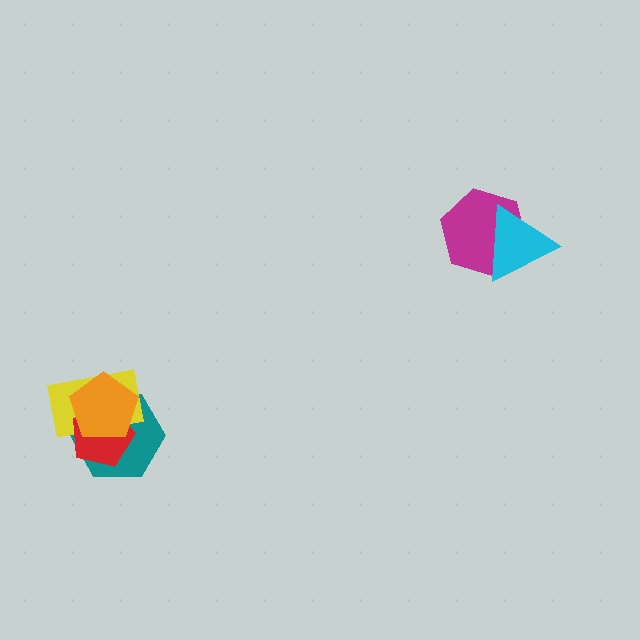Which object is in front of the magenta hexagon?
The cyan triangle is in front of the magenta hexagon.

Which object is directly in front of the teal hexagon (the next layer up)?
The yellow rectangle is directly in front of the teal hexagon.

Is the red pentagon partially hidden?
Yes, it is partially covered by another shape.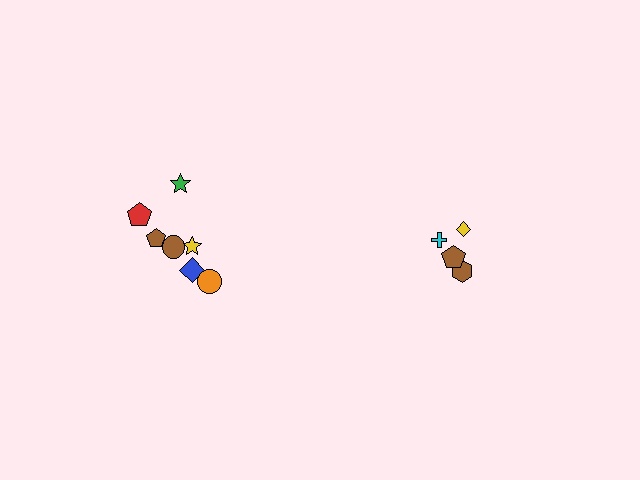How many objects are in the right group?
There are 4 objects.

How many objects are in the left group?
There are 7 objects.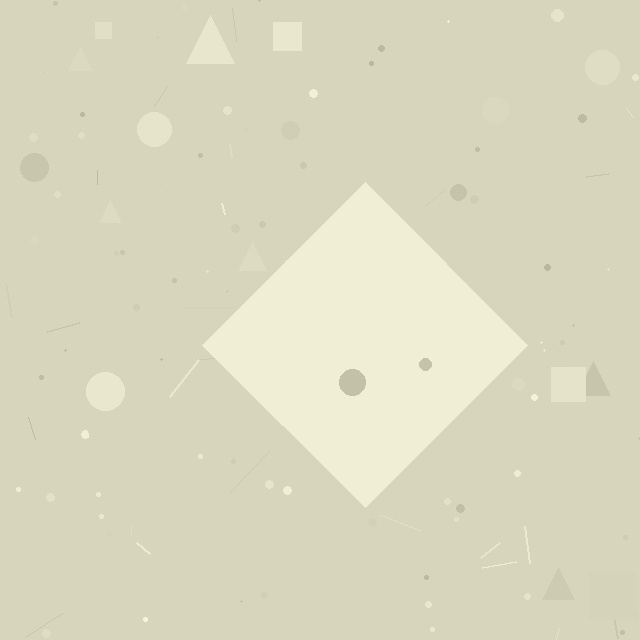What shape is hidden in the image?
A diamond is hidden in the image.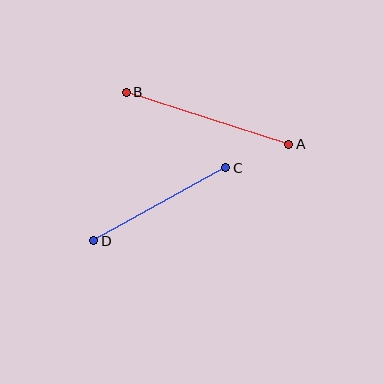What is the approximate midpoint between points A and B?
The midpoint is at approximately (208, 118) pixels.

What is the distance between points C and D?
The distance is approximately 151 pixels.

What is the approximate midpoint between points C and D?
The midpoint is at approximately (160, 204) pixels.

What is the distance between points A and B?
The distance is approximately 170 pixels.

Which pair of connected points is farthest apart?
Points A and B are farthest apart.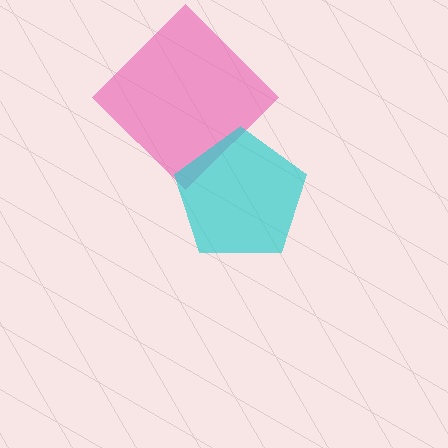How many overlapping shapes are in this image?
There are 2 overlapping shapes in the image.